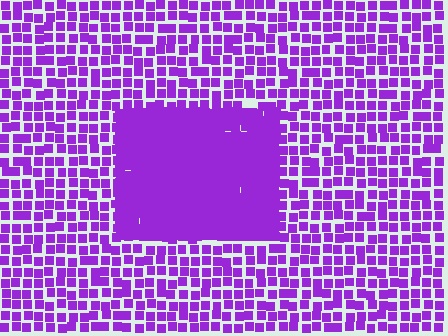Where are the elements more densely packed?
The elements are more densely packed inside the rectangle boundary.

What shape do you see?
I see a rectangle.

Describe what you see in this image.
The image contains small purple elements arranged at two different densities. A rectangle-shaped region is visible where the elements are more densely packed than the surrounding area.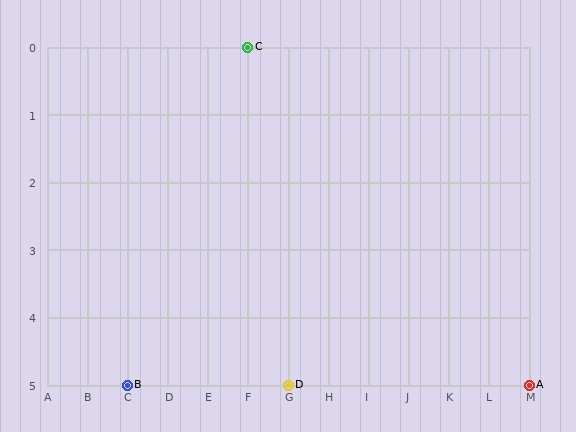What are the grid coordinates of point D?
Point D is at grid coordinates (G, 5).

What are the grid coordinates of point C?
Point C is at grid coordinates (F, 0).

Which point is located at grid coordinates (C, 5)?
Point B is at (C, 5).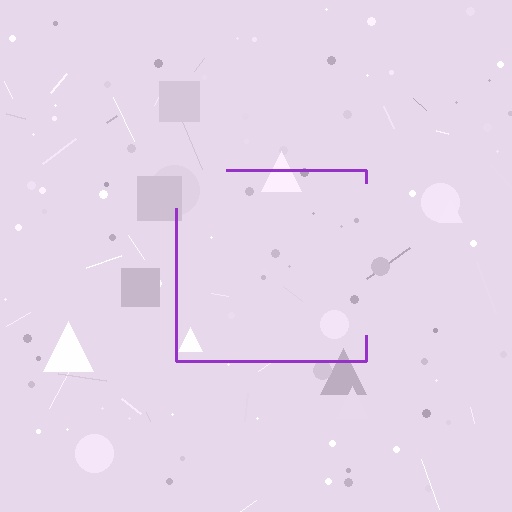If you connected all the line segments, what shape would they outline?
They would outline a square.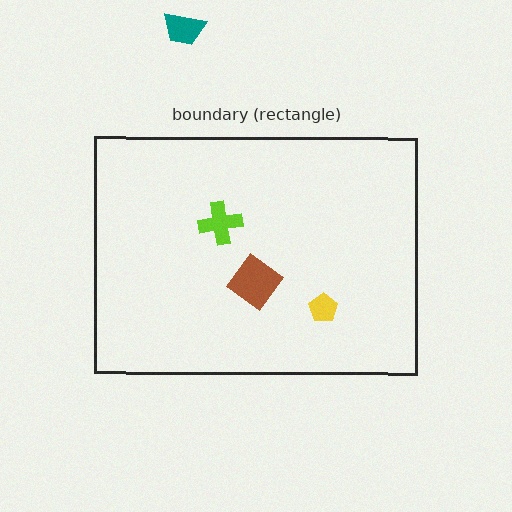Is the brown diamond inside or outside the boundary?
Inside.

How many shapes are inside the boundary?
3 inside, 1 outside.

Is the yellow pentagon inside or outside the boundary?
Inside.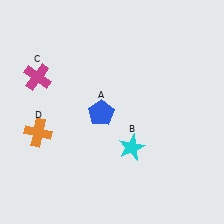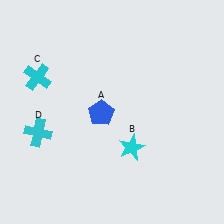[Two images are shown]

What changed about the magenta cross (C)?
In Image 1, C is magenta. In Image 2, it changed to cyan.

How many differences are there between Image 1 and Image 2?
There are 2 differences between the two images.